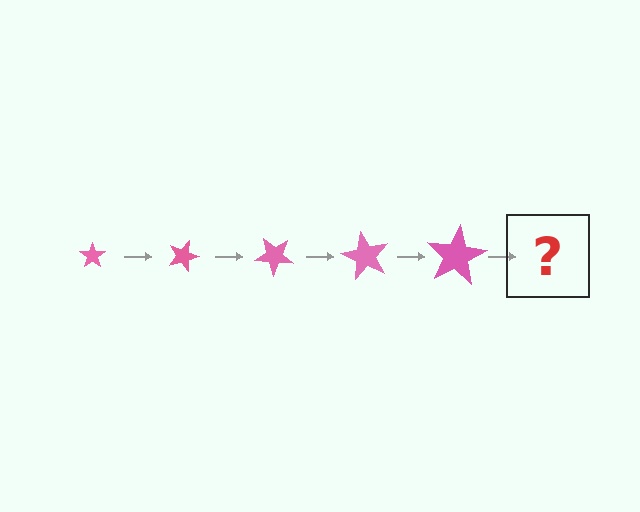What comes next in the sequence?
The next element should be a star, larger than the previous one and rotated 100 degrees from the start.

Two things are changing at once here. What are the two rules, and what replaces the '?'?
The two rules are that the star grows larger each step and it rotates 20 degrees each step. The '?' should be a star, larger than the previous one and rotated 100 degrees from the start.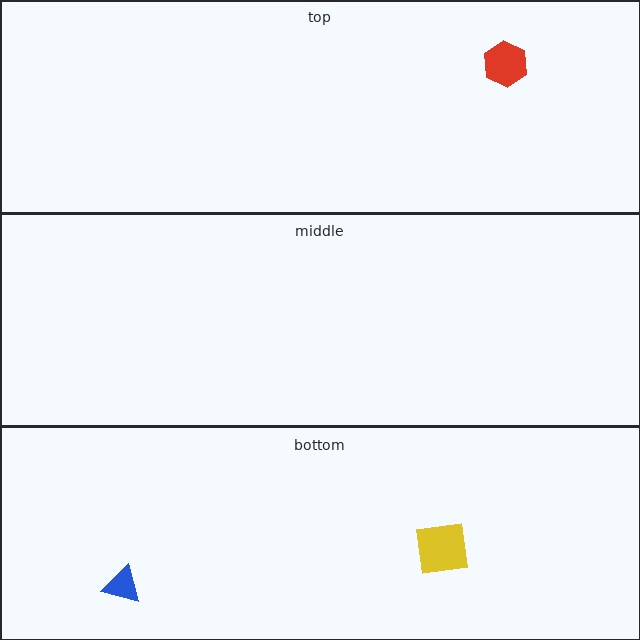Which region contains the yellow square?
The bottom region.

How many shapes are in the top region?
1.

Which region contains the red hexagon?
The top region.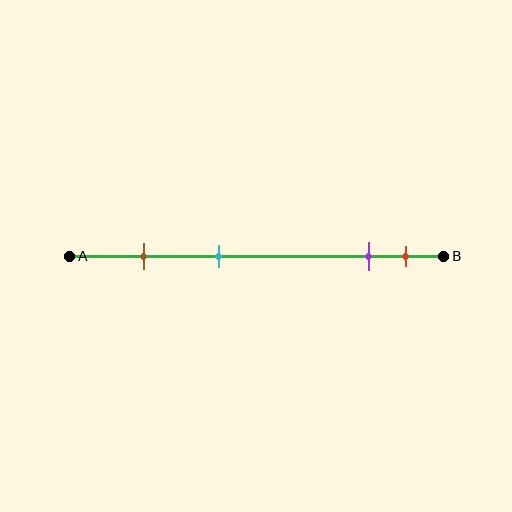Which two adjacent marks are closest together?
The purple and red marks are the closest adjacent pair.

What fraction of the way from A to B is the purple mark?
The purple mark is approximately 80% (0.8) of the way from A to B.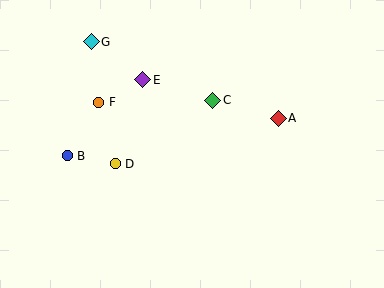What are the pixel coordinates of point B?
Point B is at (67, 156).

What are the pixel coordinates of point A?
Point A is at (278, 118).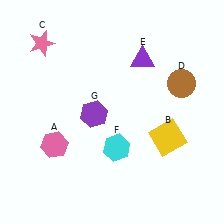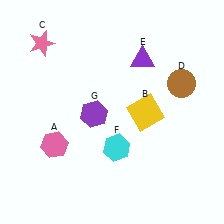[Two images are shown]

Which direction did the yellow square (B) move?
The yellow square (B) moved up.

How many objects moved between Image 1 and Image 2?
1 object moved between the two images.